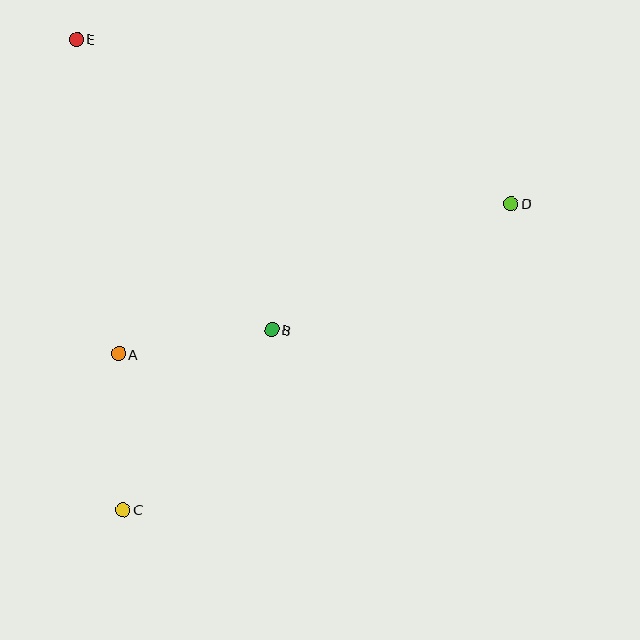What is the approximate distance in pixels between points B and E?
The distance between B and E is approximately 350 pixels.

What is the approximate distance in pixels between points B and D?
The distance between B and D is approximately 270 pixels.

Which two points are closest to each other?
Points A and B are closest to each other.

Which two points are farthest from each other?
Points C and D are farthest from each other.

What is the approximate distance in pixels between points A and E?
The distance between A and E is approximately 317 pixels.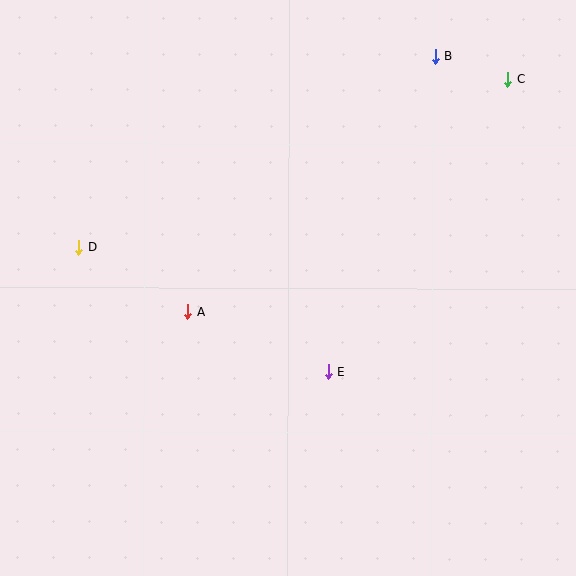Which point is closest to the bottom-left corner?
Point A is closest to the bottom-left corner.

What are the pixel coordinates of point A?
Point A is at (187, 311).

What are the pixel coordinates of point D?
Point D is at (79, 248).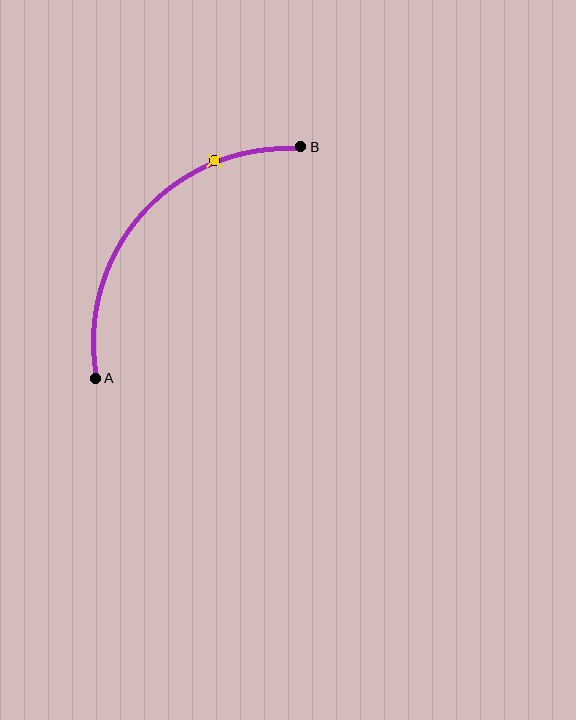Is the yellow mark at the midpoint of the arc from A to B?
No. The yellow mark lies on the arc but is closer to endpoint B. The arc midpoint would be at the point on the curve equidistant along the arc from both A and B.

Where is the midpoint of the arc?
The arc midpoint is the point on the curve farthest from the straight line joining A and B. It sits above and to the left of that line.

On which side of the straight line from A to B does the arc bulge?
The arc bulges above and to the left of the straight line connecting A and B.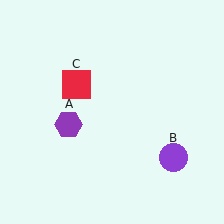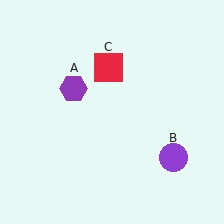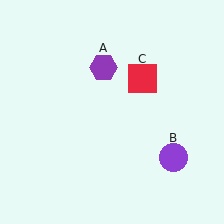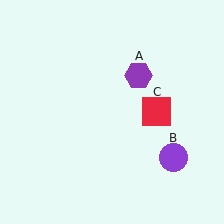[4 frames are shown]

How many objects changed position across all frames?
2 objects changed position: purple hexagon (object A), red square (object C).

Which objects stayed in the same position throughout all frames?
Purple circle (object B) remained stationary.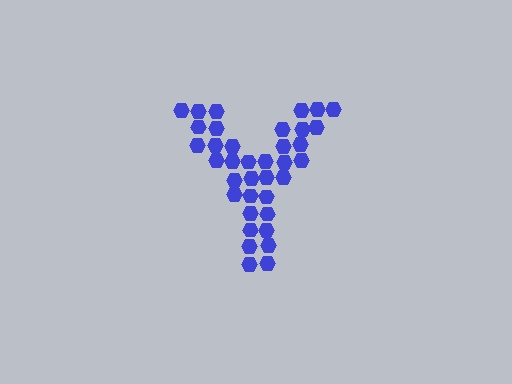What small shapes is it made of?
It is made of small hexagons.